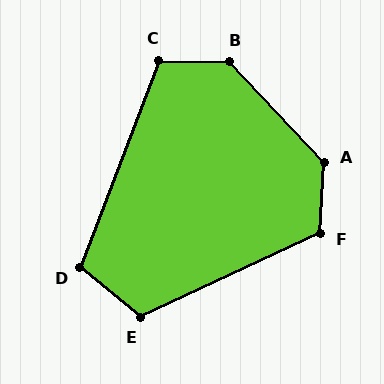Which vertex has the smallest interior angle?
D, at approximately 108 degrees.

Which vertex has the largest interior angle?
B, at approximately 134 degrees.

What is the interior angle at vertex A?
Approximately 134 degrees (obtuse).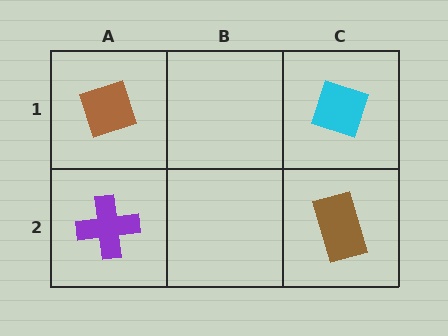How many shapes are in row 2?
2 shapes.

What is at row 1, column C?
A cyan diamond.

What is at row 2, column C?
A brown rectangle.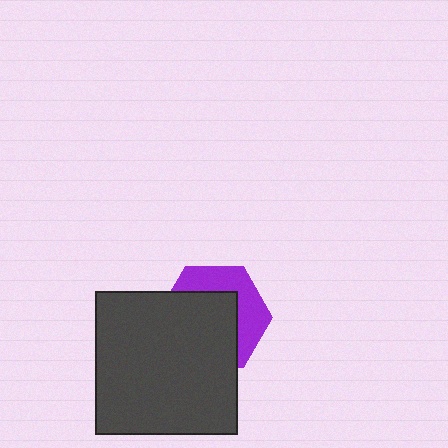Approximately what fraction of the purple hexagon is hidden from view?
Roughly 59% of the purple hexagon is hidden behind the dark gray square.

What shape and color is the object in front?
The object in front is a dark gray square.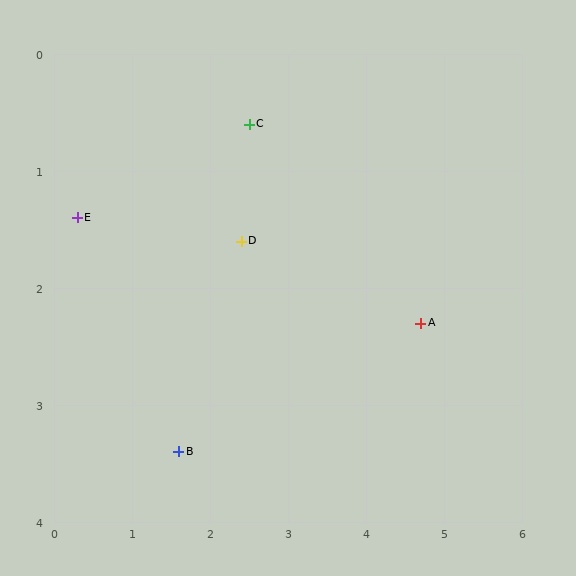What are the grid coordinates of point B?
Point B is at approximately (1.6, 3.4).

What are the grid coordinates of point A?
Point A is at approximately (4.7, 2.3).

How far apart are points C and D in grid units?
Points C and D are about 1.0 grid units apart.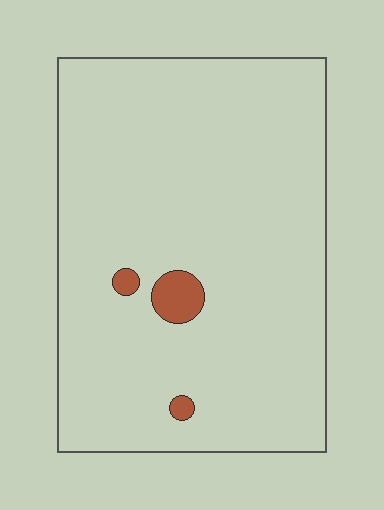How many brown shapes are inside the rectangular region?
3.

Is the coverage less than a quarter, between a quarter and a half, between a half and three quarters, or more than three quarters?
Less than a quarter.